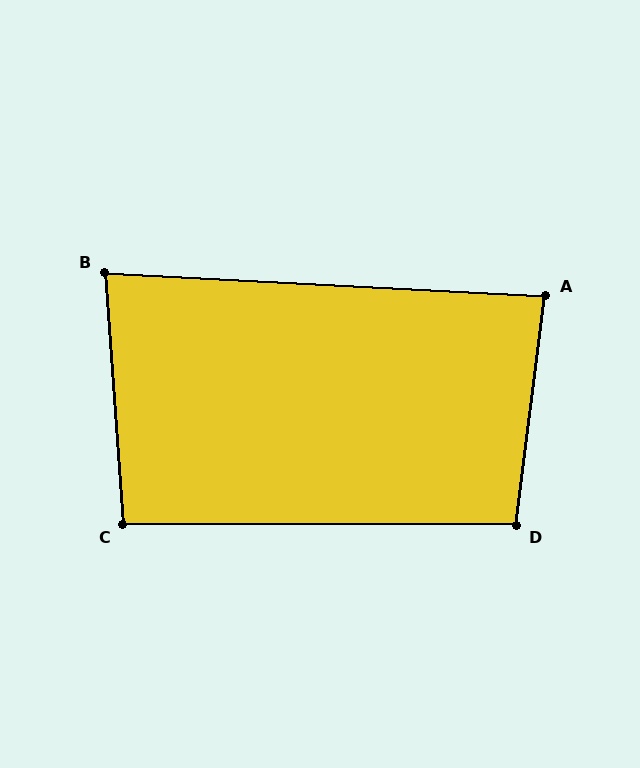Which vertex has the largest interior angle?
D, at approximately 97 degrees.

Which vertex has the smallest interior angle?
B, at approximately 83 degrees.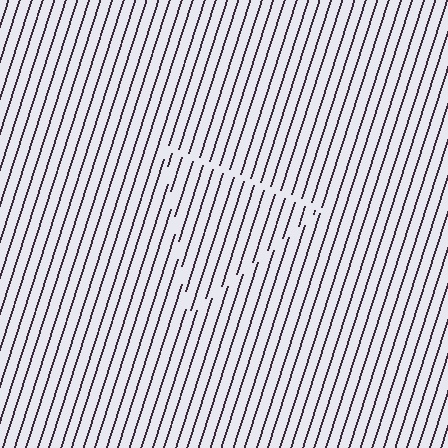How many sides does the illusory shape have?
3 sides — the line-ends trace a triangle.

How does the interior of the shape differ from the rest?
The interior of the shape contains the same grating, shifted by half a period — the contour is defined by the phase discontinuity where line-ends from the inner and outer gratings abut.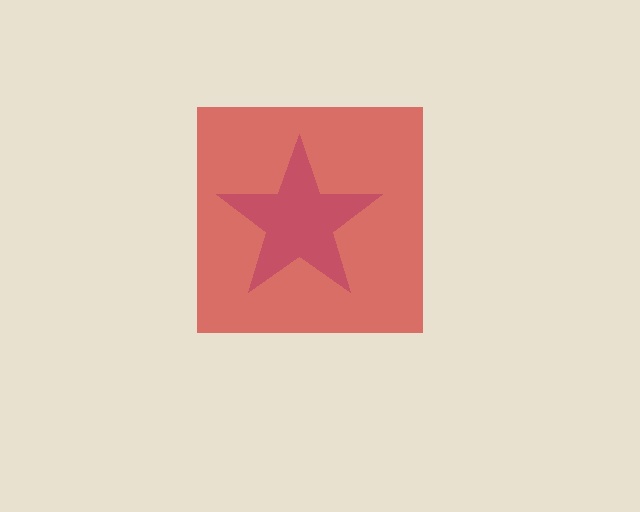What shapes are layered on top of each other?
The layered shapes are: a purple star, a red square.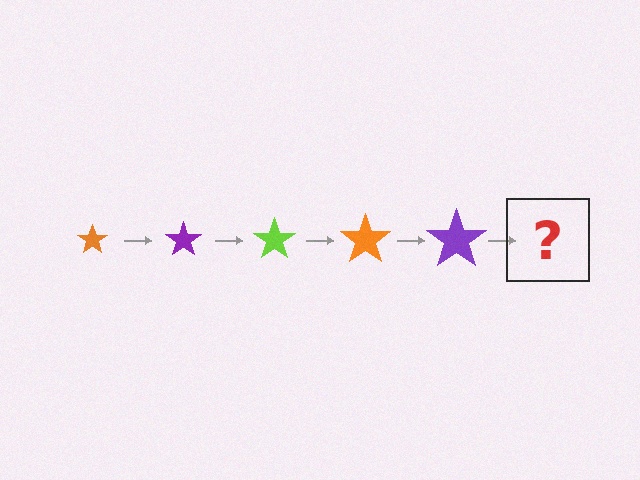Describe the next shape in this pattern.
It should be a lime star, larger than the previous one.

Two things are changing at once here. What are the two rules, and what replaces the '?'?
The two rules are that the star grows larger each step and the color cycles through orange, purple, and lime. The '?' should be a lime star, larger than the previous one.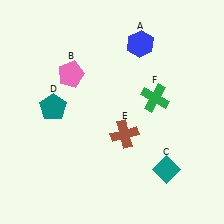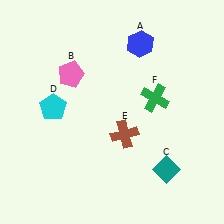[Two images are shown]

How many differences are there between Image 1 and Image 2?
There is 1 difference between the two images.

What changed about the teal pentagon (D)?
In Image 1, D is teal. In Image 2, it changed to cyan.